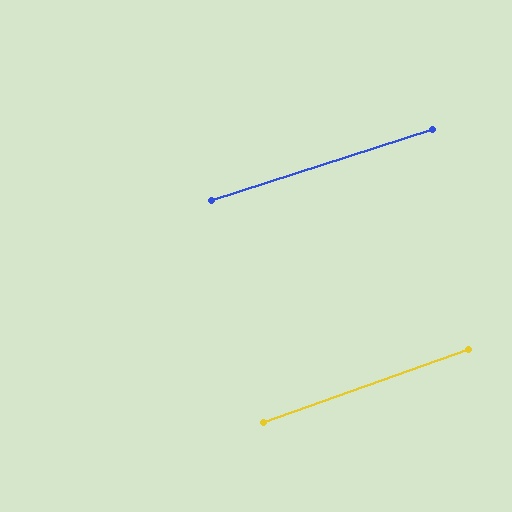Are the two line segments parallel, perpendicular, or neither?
Parallel — their directions differ by only 1.7°.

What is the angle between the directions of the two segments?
Approximately 2 degrees.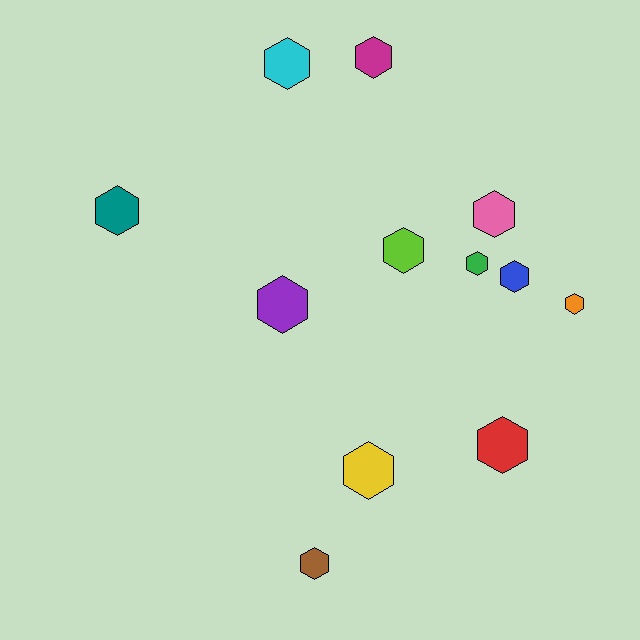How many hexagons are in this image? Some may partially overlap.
There are 12 hexagons.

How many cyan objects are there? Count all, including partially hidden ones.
There is 1 cyan object.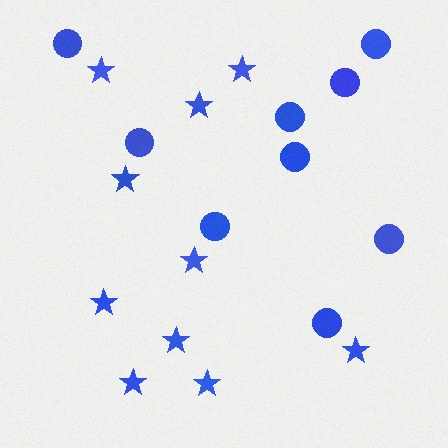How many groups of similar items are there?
There are 2 groups: one group of stars (10) and one group of circles (9).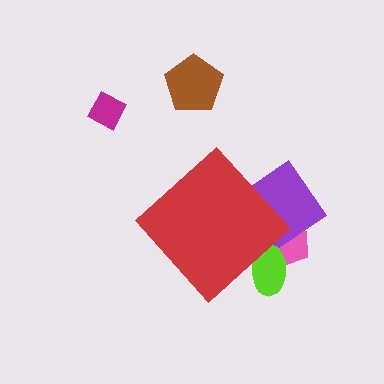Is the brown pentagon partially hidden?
No, the brown pentagon is fully visible.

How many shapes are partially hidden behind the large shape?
3 shapes are partially hidden.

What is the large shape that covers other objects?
A red diamond.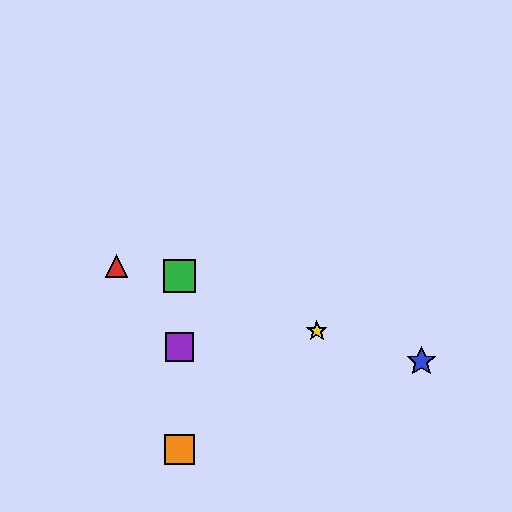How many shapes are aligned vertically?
3 shapes (the green square, the purple square, the orange square) are aligned vertically.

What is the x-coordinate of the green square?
The green square is at x≈179.